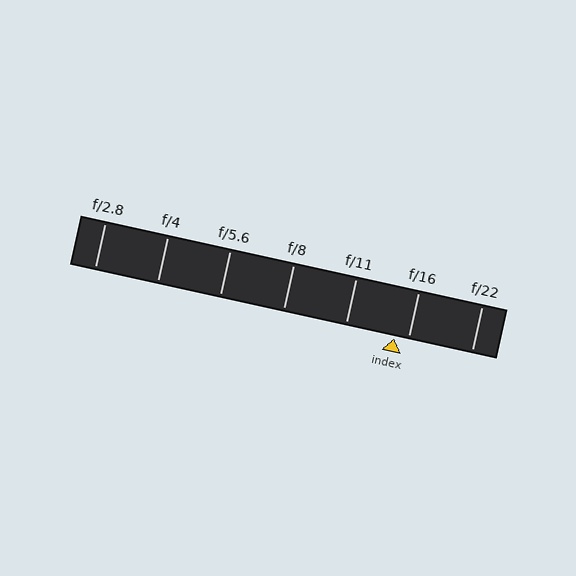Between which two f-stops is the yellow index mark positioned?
The index mark is between f/11 and f/16.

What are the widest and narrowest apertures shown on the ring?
The widest aperture shown is f/2.8 and the narrowest is f/22.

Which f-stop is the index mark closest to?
The index mark is closest to f/16.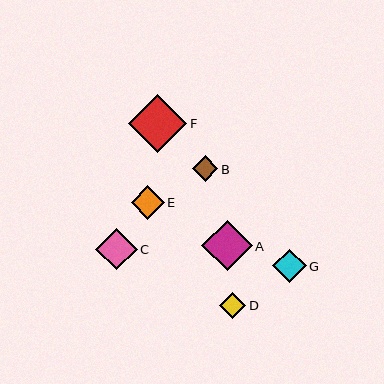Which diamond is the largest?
Diamond F is the largest with a size of approximately 58 pixels.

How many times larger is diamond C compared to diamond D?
Diamond C is approximately 1.6 times the size of diamond D.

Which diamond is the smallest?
Diamond B is the smallest with a size of approximately 25 pixels.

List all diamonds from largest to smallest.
From largest to smallest: F, A, C, G, E, D, B.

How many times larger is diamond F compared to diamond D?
Diamond F is approximately 2.2 times the size of diamond D.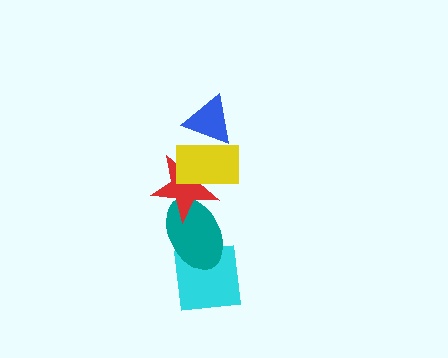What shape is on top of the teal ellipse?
The red star is on top of the teal ellipse.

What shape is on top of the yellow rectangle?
The blue triangle is on top of the yellow rectangle.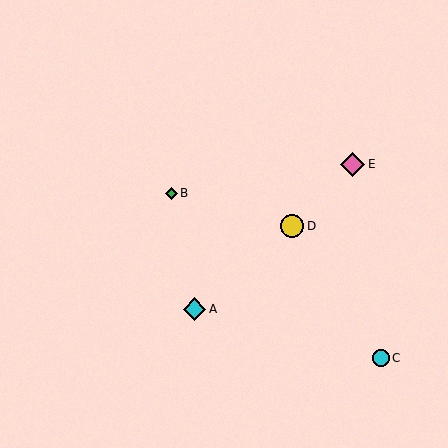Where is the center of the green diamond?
The center of the green diamond is at (171, 193).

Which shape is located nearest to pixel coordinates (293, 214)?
The yellow circle (labeled D) at (292, 226) is nearest to that location.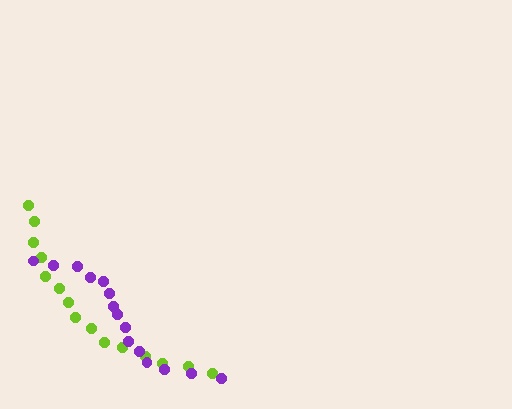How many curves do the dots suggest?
There are 2 distinct paths.